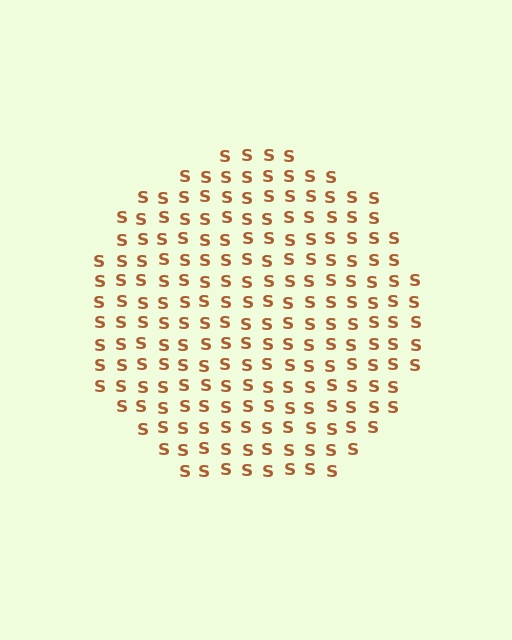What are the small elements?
The small elements are letter S's.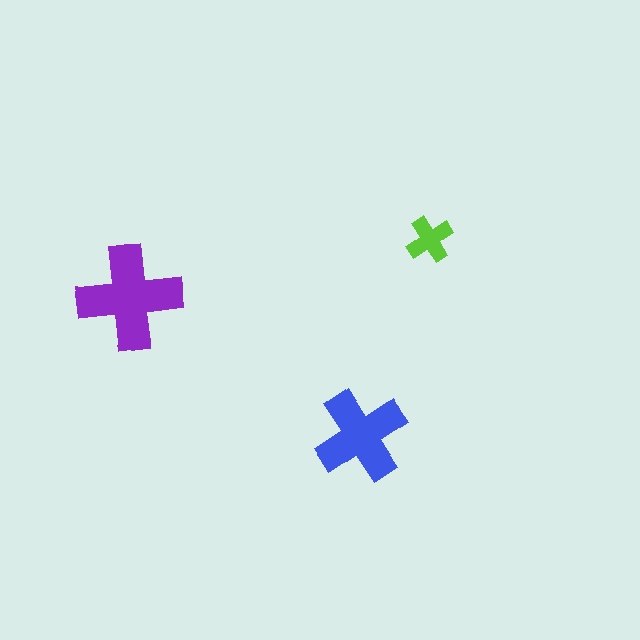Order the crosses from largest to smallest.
the purple one, the blue one, the lime one.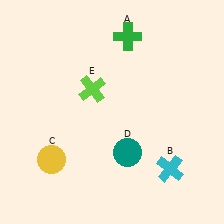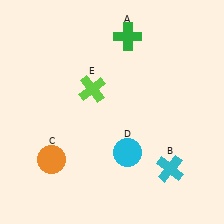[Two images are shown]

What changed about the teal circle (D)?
In Image 1, D is teal. In Image 2, it changed to cyan.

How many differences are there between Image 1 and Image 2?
There are 2 differences between the two images.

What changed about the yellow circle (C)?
In Image 1, C is yellow. In Image 2, it changed to orange.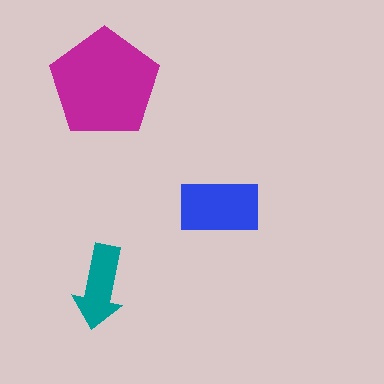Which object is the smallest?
The teal arrow.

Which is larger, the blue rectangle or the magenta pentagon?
The magenta pentagon.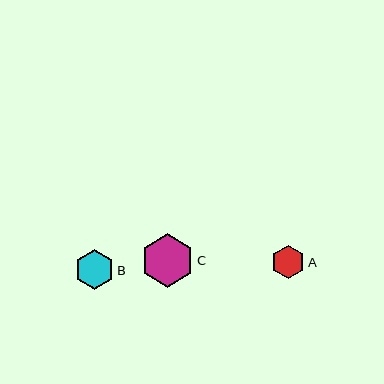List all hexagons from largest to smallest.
From largest to smallest: C, B, A.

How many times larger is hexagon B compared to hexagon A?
Hexagon B is approximately 1.2 times the size of hexagon A.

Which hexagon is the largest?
Hexagon C is the largest with a size of approximately 53 pixels.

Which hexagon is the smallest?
Hexagon A is the smallest with a size of approximately 33 pixels.